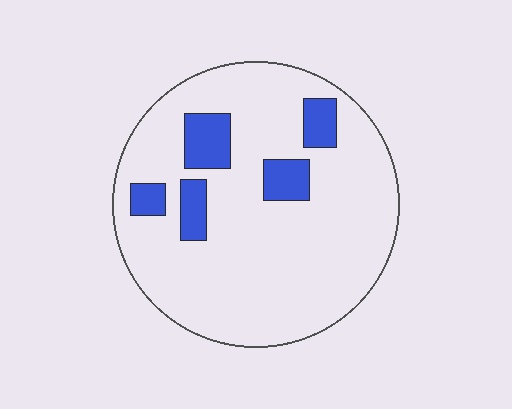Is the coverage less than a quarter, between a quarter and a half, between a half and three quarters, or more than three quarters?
Less than a quarter.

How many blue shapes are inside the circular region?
5.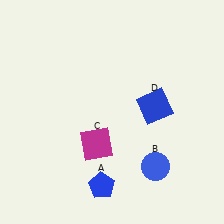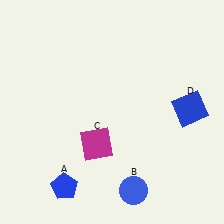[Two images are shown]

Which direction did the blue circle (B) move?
The blue circle (B) moved down.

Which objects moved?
The objects that moved are: the blue pentagon (A), the blue circle (B), the blue square (D).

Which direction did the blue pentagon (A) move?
The blue pentagon (A) moved left.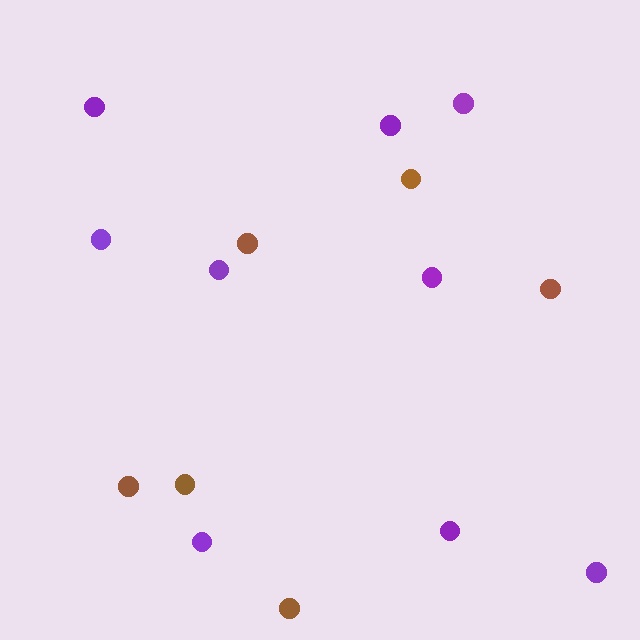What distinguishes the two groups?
There are 2 groups: one group of brown circles (6) and one group of purple circles (9).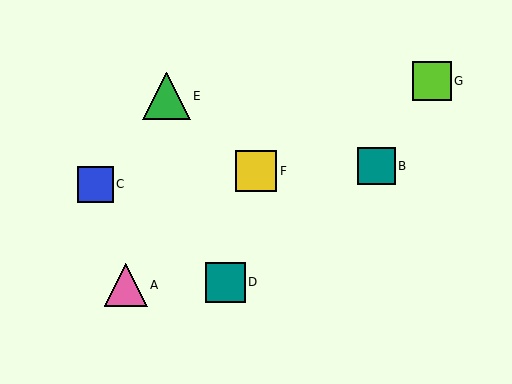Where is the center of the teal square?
The center of the teal square is at (225, 282).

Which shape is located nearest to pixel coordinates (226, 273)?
The teal square (labeled D) at (225, 282) is nearest to that location.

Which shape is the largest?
The green triangle (labeled E) is the largest.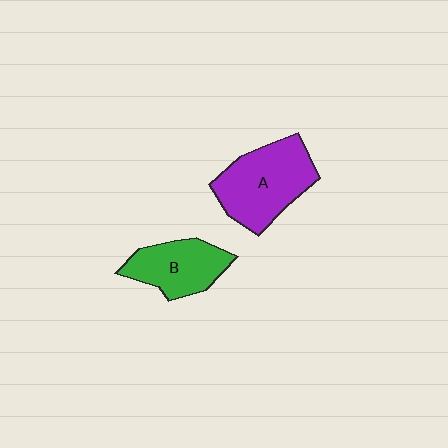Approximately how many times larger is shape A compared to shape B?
Approximately 1.4 times.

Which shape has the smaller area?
Shape B (green).